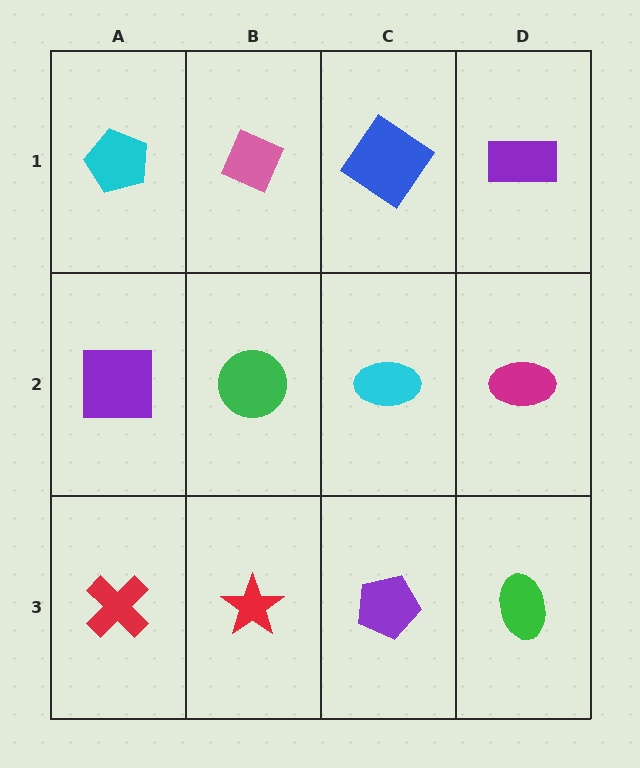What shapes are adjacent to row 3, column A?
A purple square (row 2, column A), a red star (row 3, column B).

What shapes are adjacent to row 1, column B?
A green circle (row 2, column B), a cyan pentagon (row 1, column A), a blue diamond (row 1, column C).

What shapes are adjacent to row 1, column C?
A cyan ellipse (row 2, column C), a pink diamond (row 1, column B), a purple rectangle (row 1, column D).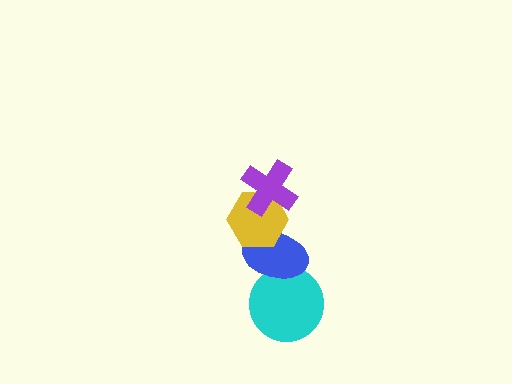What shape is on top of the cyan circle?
The blue ellipse is on top of the cyan circle.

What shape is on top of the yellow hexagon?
The purple cross is on top of the yellow hexagon.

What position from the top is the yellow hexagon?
The yellow hexagon is 2nd from the top.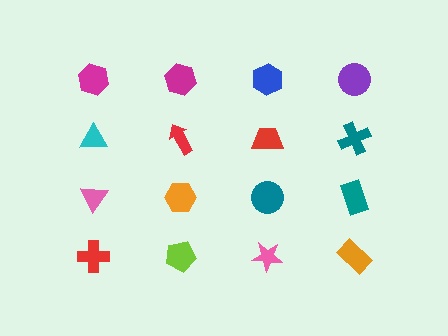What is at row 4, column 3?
A pink star.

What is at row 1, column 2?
A magenta hexagon.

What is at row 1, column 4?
A purple circle.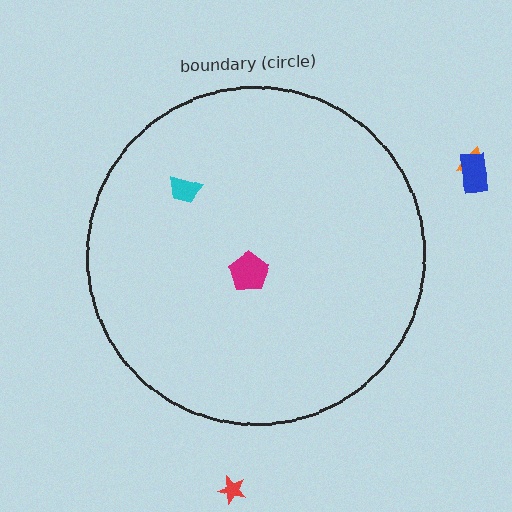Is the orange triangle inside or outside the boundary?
Outside.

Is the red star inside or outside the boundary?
Outside.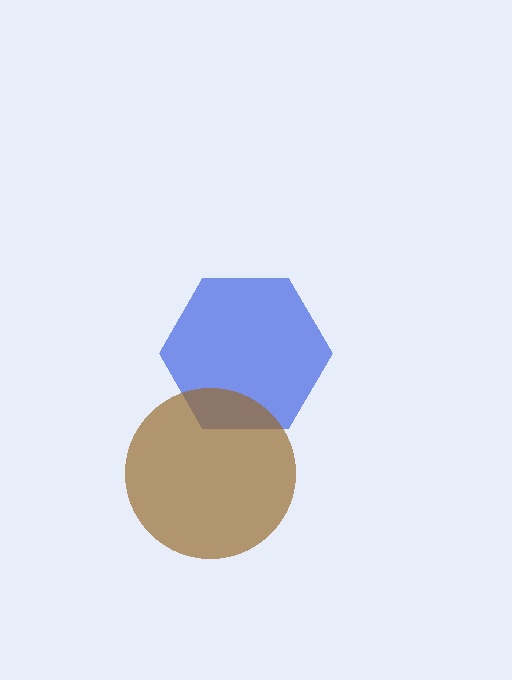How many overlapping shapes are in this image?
There are 2 overlapping shapes in the image.